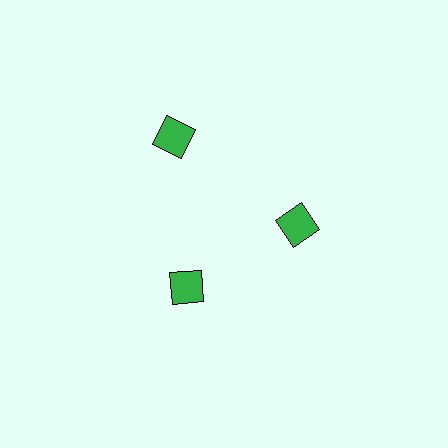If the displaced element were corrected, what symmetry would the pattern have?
It would have 3-fold rotational symmetry — the pattern would map onto itself every 120 degrees.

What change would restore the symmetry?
The symmetry would be restored by moving it inward, back onto the ring so that all 3 diamonds sit at equal angles and equal distance from the center.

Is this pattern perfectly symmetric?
No. The 3 green diamonds are arranged in a ring, but one element near the 11 o'clock position is pushed outward from the center, breaking the 3-fold rotational symmetry.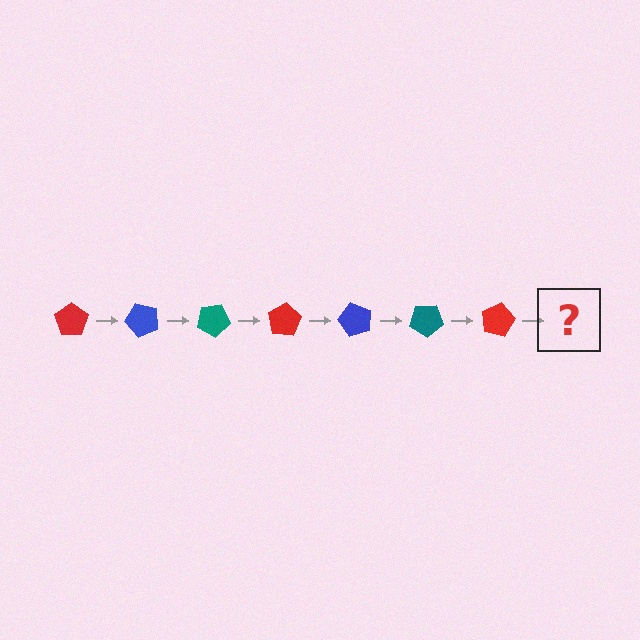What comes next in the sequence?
The next element should be a blue pentagon, rotated 350 degrees from the start.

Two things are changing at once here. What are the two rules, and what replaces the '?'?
The two rules are that it rotates 50 degrees each step and the color cycles through red, blue, and teal. The '?' should be a blue pentagon, rotated 350 degrees from the start.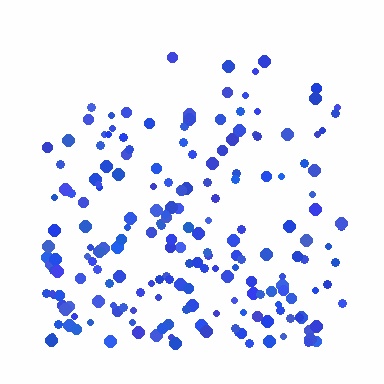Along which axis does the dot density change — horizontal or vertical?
Vertical.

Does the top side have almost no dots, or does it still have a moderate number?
Still a moderate number, just noticeably fewer than the bottom.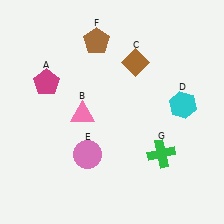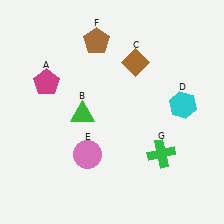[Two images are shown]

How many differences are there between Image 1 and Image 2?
There is 1 difference between the two images.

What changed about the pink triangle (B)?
In Image 1, B is pink. In Image 2, it changed to green.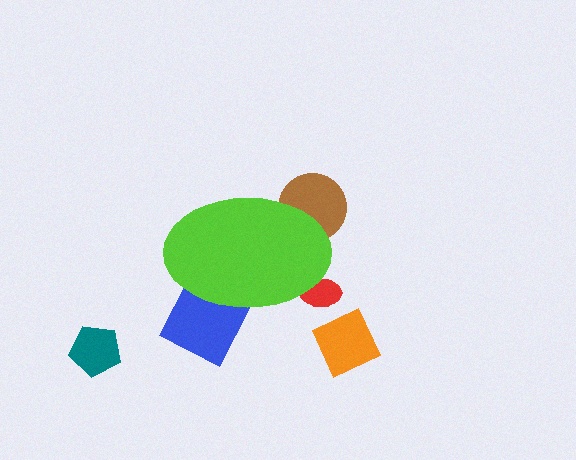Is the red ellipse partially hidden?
Yes, the red ellipse is partially hidden behind the lime ellipse.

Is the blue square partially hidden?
Yes, the blue square is partially hidden behind the lime ellipse.